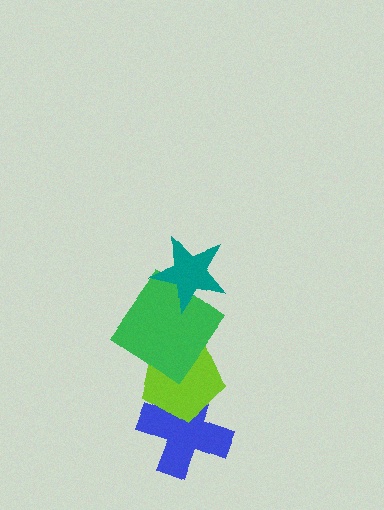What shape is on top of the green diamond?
The teal star is on top of the green diamond.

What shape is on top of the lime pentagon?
The green diamond is on top of the lime pentagon.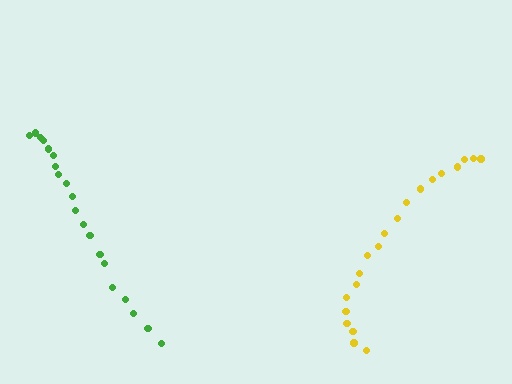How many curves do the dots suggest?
There are 2 distinct paths.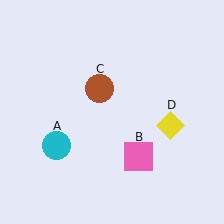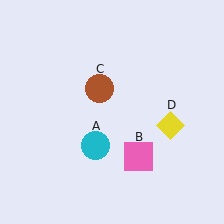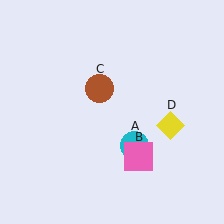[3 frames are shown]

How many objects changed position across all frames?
1 object changed position: cyan circle (object A).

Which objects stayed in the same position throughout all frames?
Pink square (object B) and brown circle (object C) and yellow diamond (object D) remained stationary.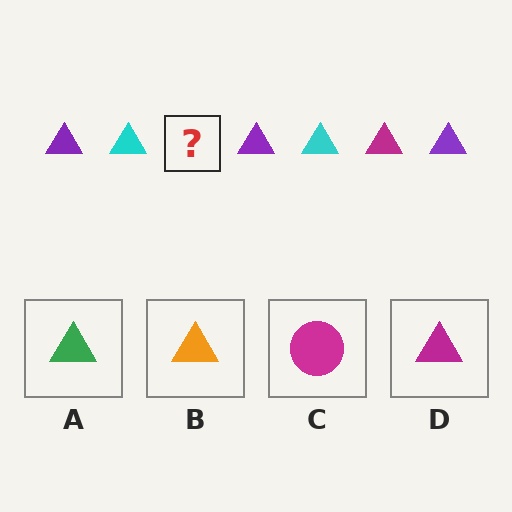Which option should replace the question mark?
Option D.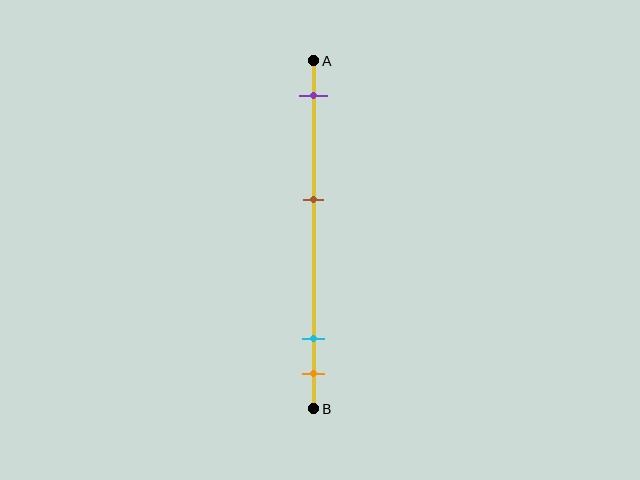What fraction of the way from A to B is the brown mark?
The brown mark is approximately 40% (0.4) of the way from A to B.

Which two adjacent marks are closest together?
The cyan and orange marks are the closest adjacent pair.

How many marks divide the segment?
There are 4 marks dividing the segment.